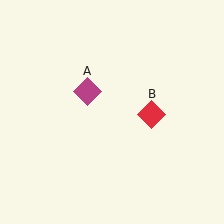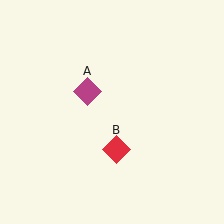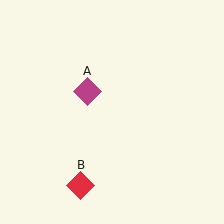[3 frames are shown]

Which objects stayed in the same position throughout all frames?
Magenta diamond (object A) remained stationary.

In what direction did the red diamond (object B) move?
The red diamond (object B) moved down and to the left.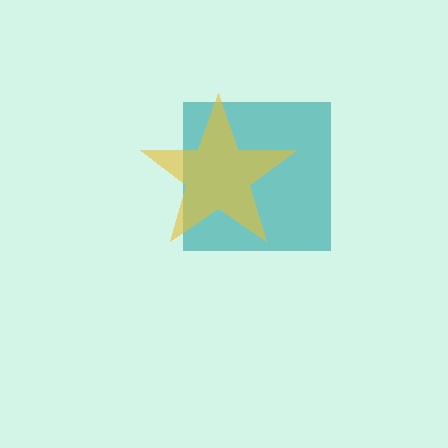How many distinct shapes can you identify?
There are 2 distinct shapes: a teal square, a yellow star.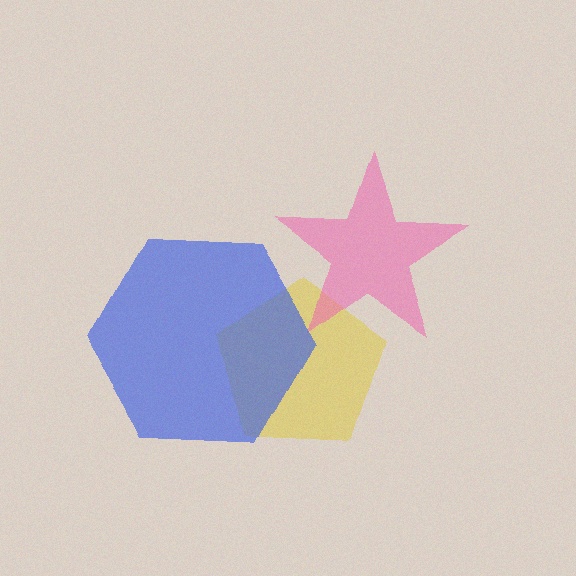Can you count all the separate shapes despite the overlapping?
Yes, there are 3 separate shapes.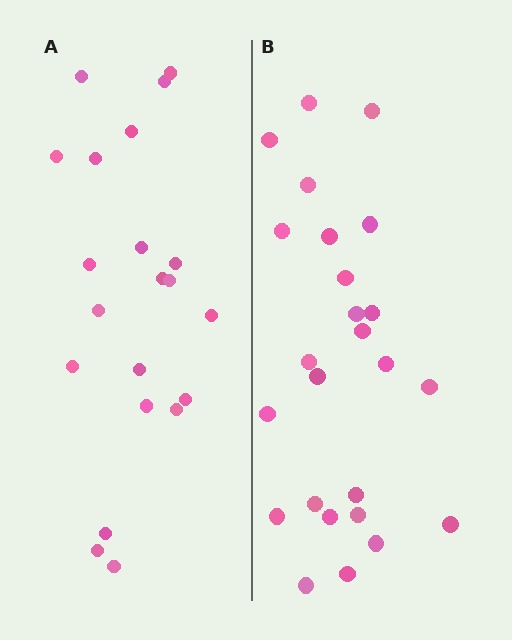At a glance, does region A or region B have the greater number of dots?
Region B (the right region) has more dots.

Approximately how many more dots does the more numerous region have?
Region B has about 4 more dots than region A.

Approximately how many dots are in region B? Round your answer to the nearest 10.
About 20 dots. (The exact count is 25, which rounds to 20.)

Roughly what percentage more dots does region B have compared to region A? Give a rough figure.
About 20% more.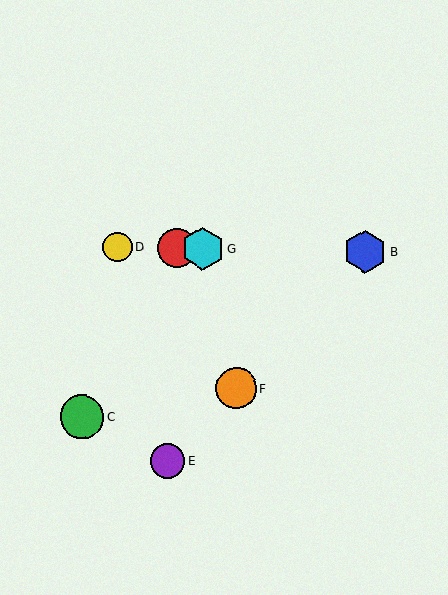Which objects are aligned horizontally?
Objects A, B, D, G are aligned horizontally.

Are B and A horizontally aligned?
Yes, both are at y≈252.